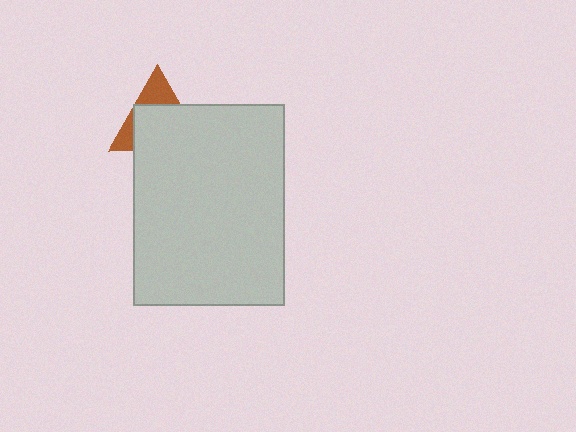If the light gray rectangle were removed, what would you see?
You would see the complete brown triangle.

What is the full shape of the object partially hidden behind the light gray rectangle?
The partially hidden object is a brown triangle.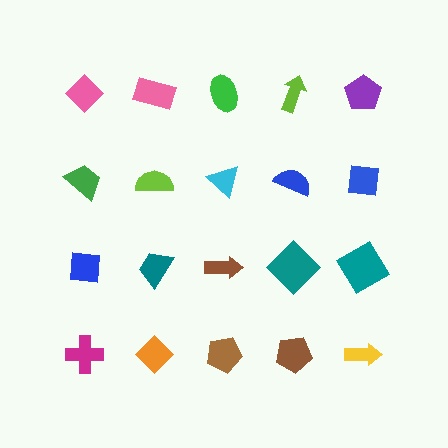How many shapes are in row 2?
5 shapes.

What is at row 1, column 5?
A purple pentagon.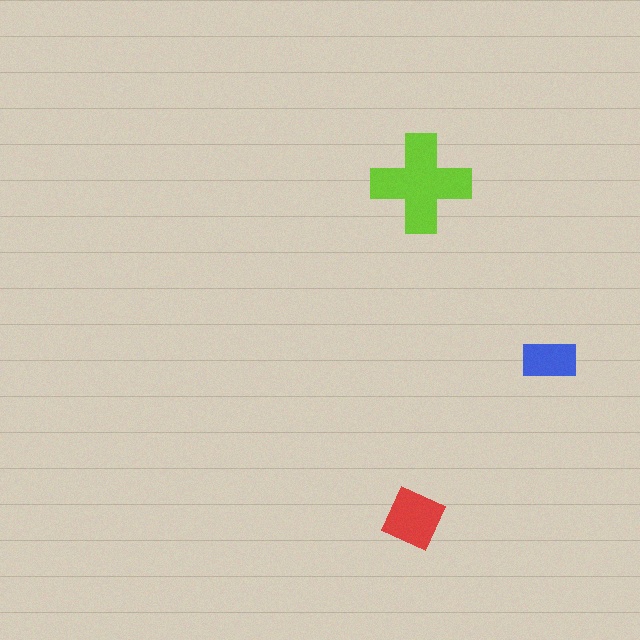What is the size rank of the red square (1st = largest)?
2nd.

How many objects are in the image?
There are 3 objects in the image.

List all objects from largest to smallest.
The lime cross, the red square, the blue rectangle.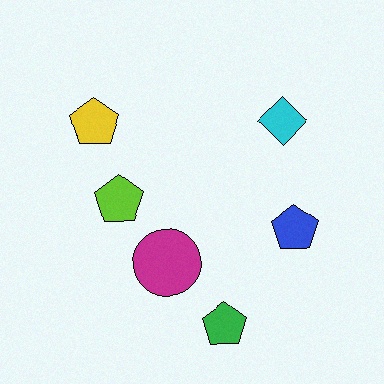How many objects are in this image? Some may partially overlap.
There are 6 objects.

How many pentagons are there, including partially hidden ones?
There are 4 pentagons.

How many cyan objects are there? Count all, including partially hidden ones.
There is 1 cyan object.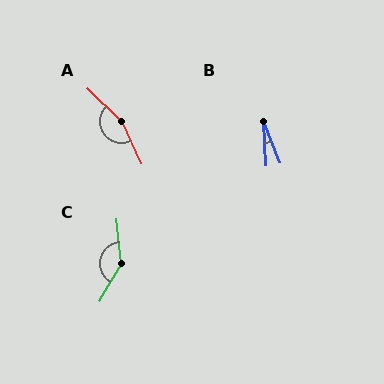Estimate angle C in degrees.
Approximately 145 degrees.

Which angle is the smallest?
B, at approximately 18 degrees.